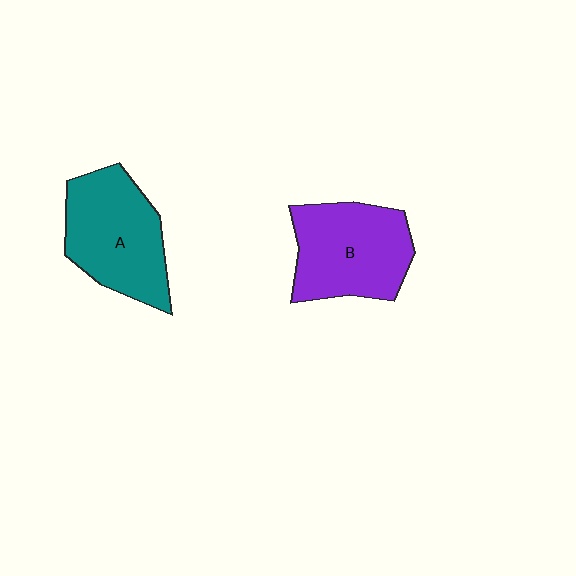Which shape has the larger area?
Shape A (teal).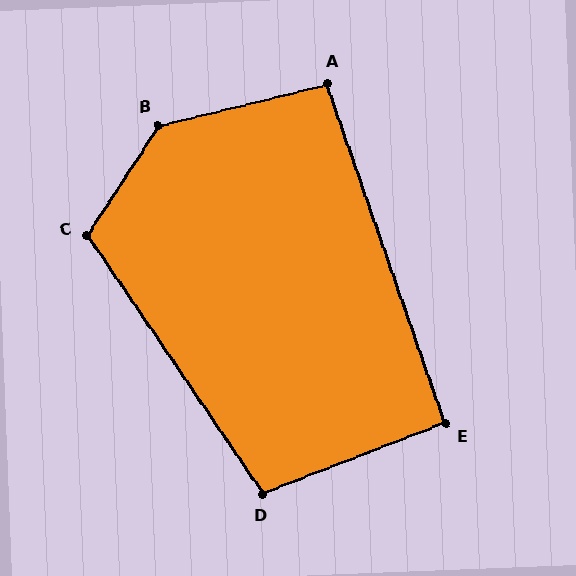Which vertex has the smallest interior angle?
E, at approximately 92 degrees.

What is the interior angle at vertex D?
Approximately 103 degrees (obtuse).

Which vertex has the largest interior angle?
B, at approximately 137 degrees.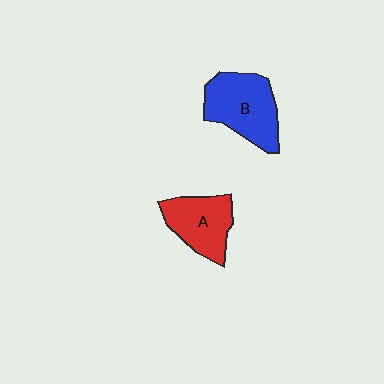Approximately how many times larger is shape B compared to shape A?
Approximately 1.3 times.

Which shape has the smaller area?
Shape A (red).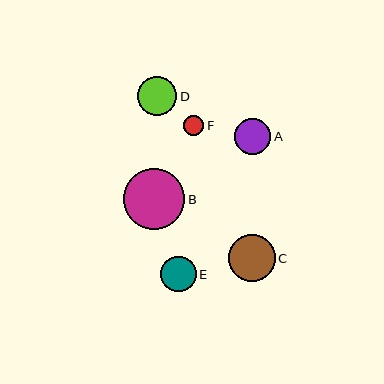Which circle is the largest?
Circle B is the largest with a size of approximately 61 pixels.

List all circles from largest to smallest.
From largest to smallest: B, C, D, A, E, F.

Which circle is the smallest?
Circle F is the smallest with a size of approximately 20 pixels.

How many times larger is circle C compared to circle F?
Circle C is approximately 2.3 times the size of circle F.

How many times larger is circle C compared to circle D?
Circle C is approximately 1.2 times the size of circle D.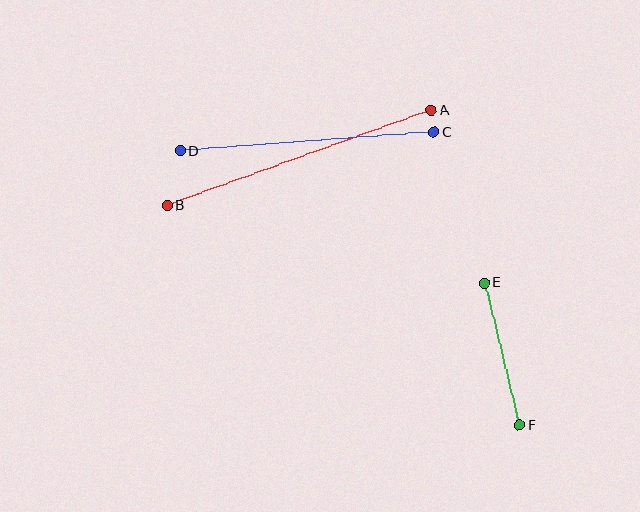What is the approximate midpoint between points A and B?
The midpoint is at approximately (299, 158) pixels.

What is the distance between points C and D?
The distance is approximately 255 pixels.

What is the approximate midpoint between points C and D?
The midpoint is at approximately (307, 142) pixels.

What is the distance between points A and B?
The distance is approximately 281 pixels.